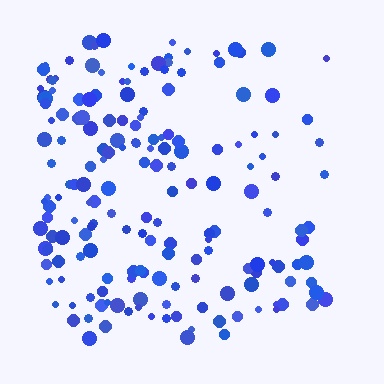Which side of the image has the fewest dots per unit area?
The right.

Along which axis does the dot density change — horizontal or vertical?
Horizontal.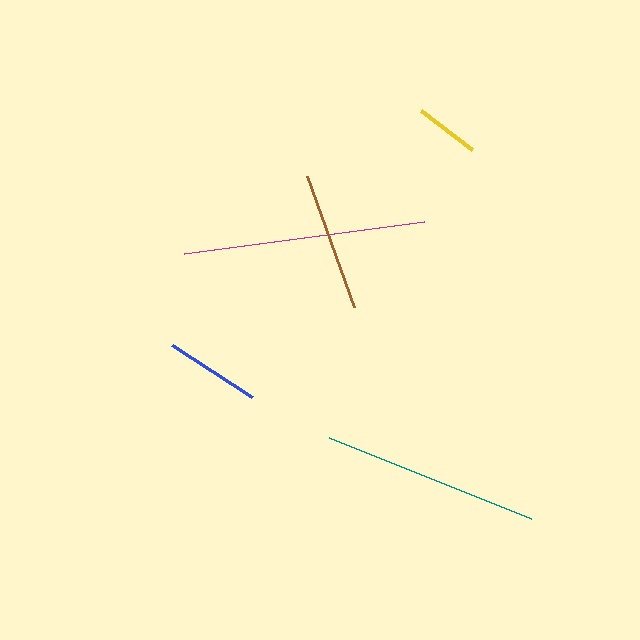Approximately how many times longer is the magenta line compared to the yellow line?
The magenta line is approximately 3.8 times the length of the yellow line.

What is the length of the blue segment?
The blue segment is approximately 96 pixels long.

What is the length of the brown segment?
The brown segment is approximately 140 pixels long.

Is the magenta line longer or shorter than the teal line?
The magenta line is longer than the teal line.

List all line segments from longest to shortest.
From longest to shortest: magenta, teal, brown, blue, yellow.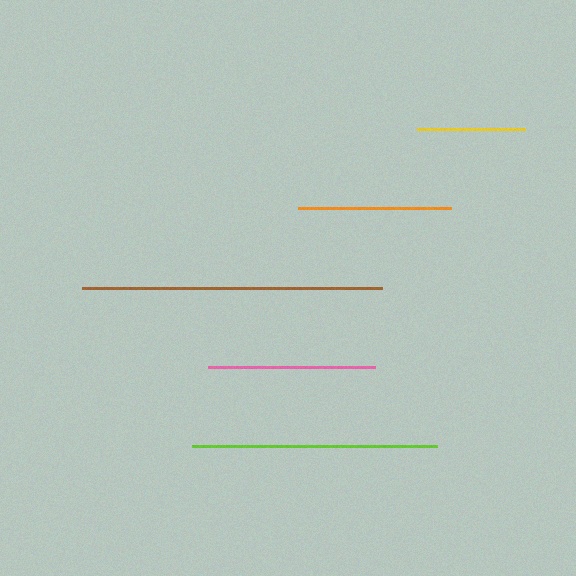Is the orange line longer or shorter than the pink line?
The pink line is longer than the orange line.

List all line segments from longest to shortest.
From longest to shortest: brown, lime, pink, orange, yellow.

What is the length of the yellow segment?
The yellow segment is approximately 108 pixels long.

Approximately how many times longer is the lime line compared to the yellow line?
The lime line is approximately 2.3 times the length of the yellow line.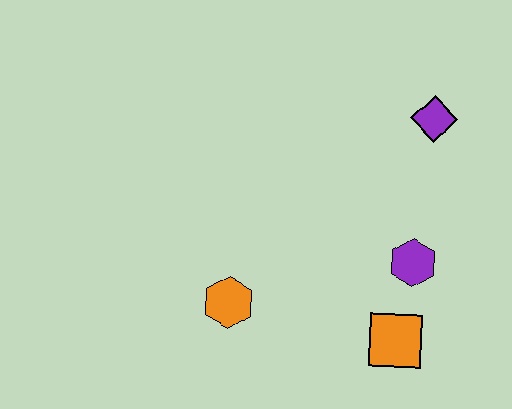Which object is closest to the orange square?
The purple hexagon is closest to the orange square.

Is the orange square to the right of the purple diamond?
No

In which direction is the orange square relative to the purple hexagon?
The orange square is below the purple hexagon.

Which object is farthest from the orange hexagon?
The purple diamond is farthest from the orange hexagon.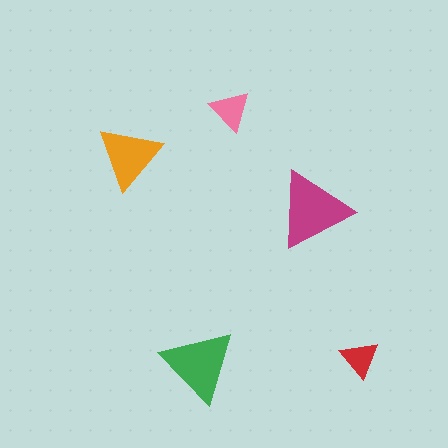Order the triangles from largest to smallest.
the magenta one, the green one, the orange one, the pink one, the red one.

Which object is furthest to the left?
The orange triangle is leftmost.